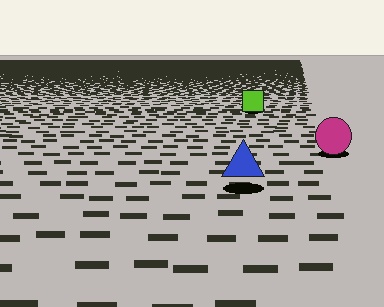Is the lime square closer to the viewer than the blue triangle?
No. The blue triangle is closer — you can tell from the texture gradient: the ground texture is coarser near it.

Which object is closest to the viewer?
The blue triangle is closest. The texture marks near it are larger and more spread out.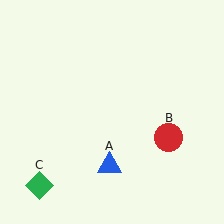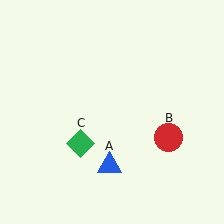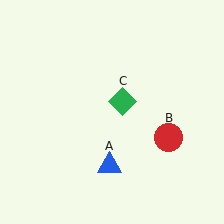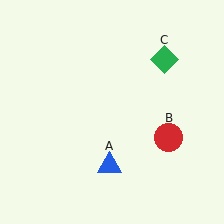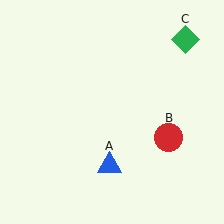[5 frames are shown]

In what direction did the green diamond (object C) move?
The green diamond (object C) moved up and to the right.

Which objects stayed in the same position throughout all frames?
Blue triangle (object A) and red circle (object B) remained stationary.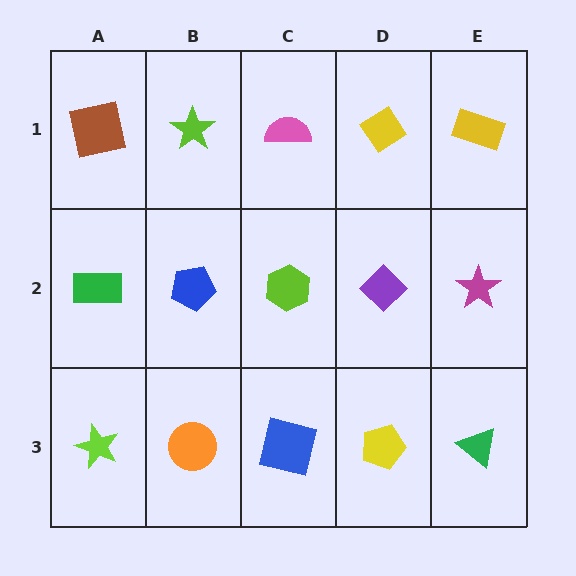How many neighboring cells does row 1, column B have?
3.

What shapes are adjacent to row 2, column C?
A pink semicircle (row 1, column C), a blue square (row 3, column C), a blue pentagon (row 2, column B), a purple diamond (row 2, column D).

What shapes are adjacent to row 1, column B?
A blue pentagon (row 2, column B), a brown square (row 1, column A), a pink semicircle (row 1, column C).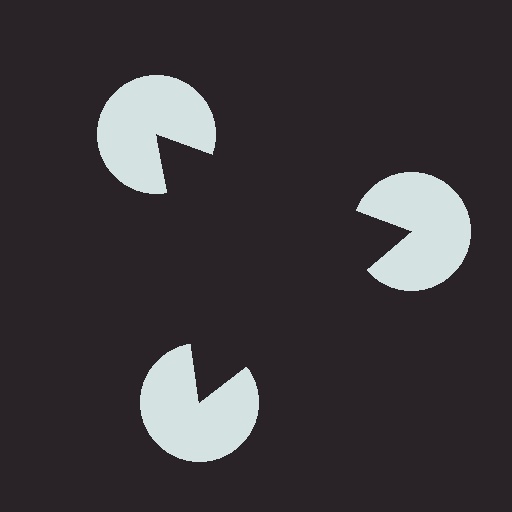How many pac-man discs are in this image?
There are 3 — one at each vertex of the illusory triangle.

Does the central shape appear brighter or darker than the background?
It typically appears slightly darker than the background, even though no actual brightness change is drawn.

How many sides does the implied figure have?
3 sides.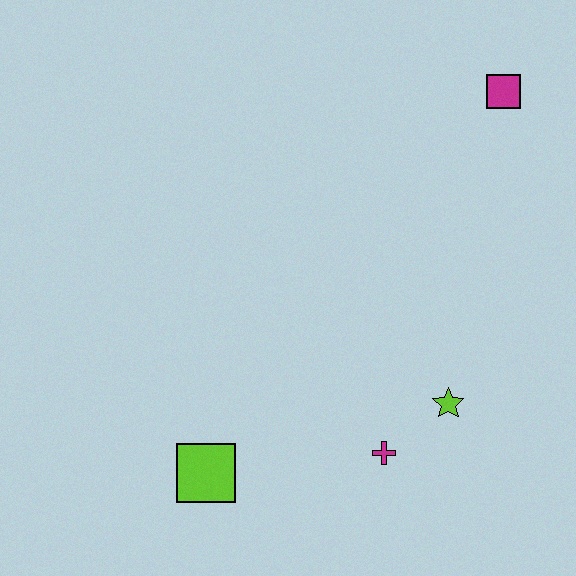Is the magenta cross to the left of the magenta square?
Yes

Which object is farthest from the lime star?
The magenta square is farthest from the lime star.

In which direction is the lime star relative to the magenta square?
The lime star is below the magenta square.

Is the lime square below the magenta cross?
Yes